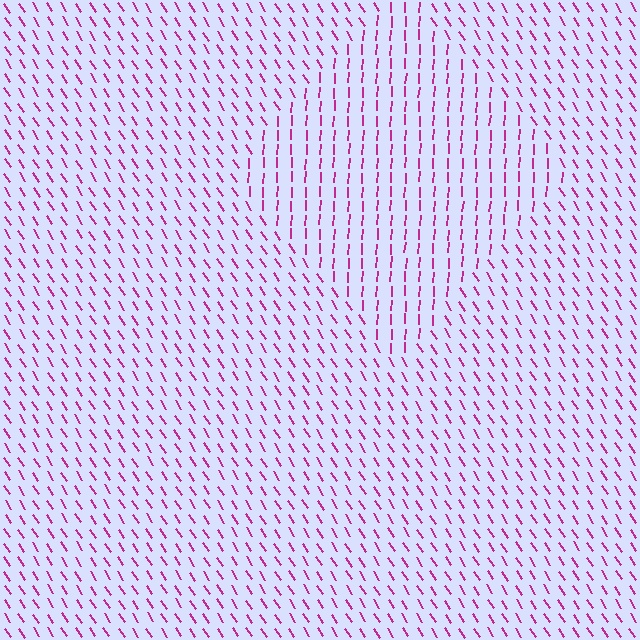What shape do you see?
I see a diamond.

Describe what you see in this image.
The image is filled with small magenta line segments. A diamond region in the image has lines oriented differently from the surrounding lines, creating a visible texture boundary.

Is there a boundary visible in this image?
Yes, there is a texture boundary formed by a change in line orientation.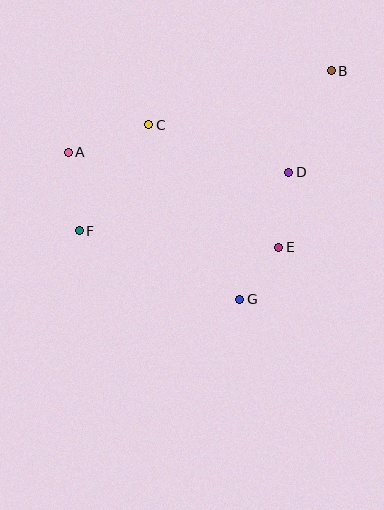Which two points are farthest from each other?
Points B and F are farthest from each other.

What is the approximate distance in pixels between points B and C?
The distance between B and C is approximately 190 pixels.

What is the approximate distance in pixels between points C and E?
The distance between C and E is approximately 179 pixels.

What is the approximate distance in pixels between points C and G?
The distance between C and G is approximately 197 pixels.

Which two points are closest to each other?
Points E and G are closest to each other.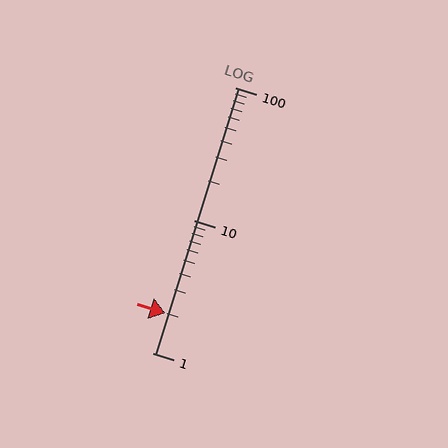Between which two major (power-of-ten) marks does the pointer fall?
The pointer is between 1 and 10.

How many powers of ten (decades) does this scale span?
The scale spans 2 decades, from 1 to 100.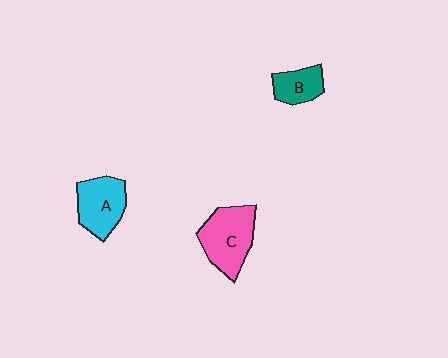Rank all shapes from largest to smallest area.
From largest to smallest: C (pink), A (cyan), B (teal).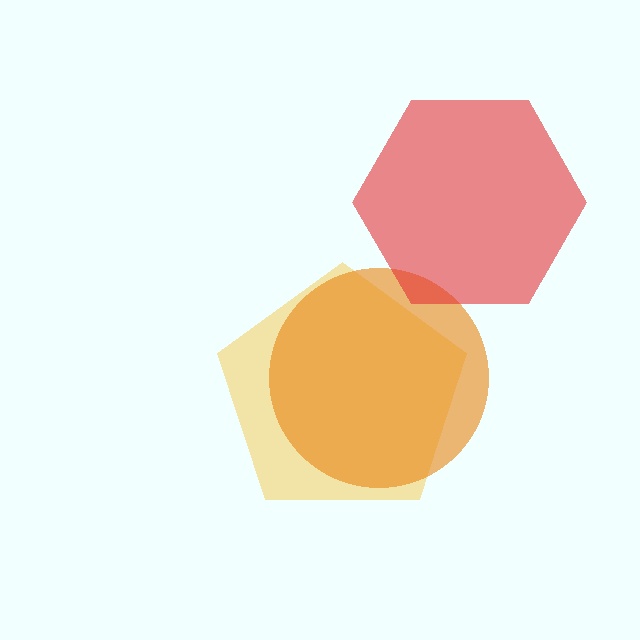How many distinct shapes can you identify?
There are 3 distinct shapes: a yellow pentagon, an orange circle, a red hexagon.